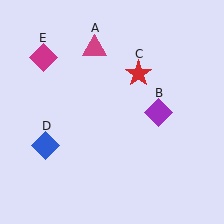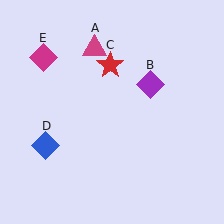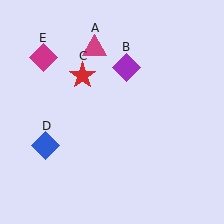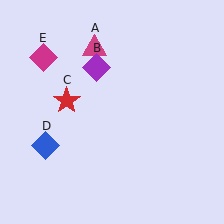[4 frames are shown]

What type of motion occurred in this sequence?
The purple diamond (object B), red star (object C) rotated counterclockwise around the center of the scene.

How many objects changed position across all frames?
2 objects changed position: purple diamond (object B), red star (object C).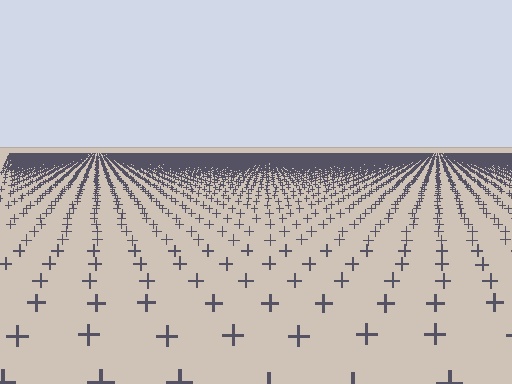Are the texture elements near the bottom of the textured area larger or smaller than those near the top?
Larger. Near the bottom, elements are closer to the viewer and appear at a bigger on-screen size.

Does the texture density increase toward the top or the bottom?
Density increases toward the top.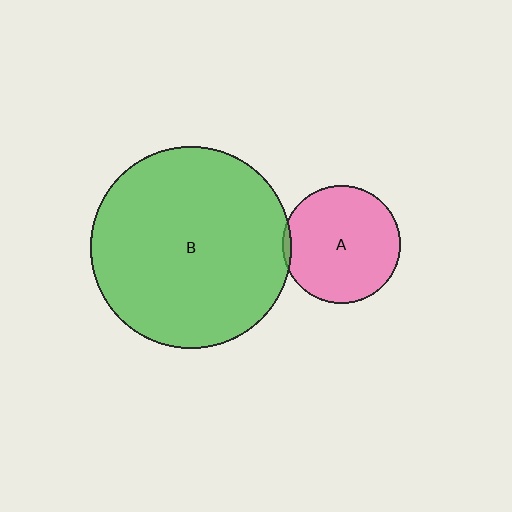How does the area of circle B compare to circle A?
Approximately 2.9 times.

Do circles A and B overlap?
Yes.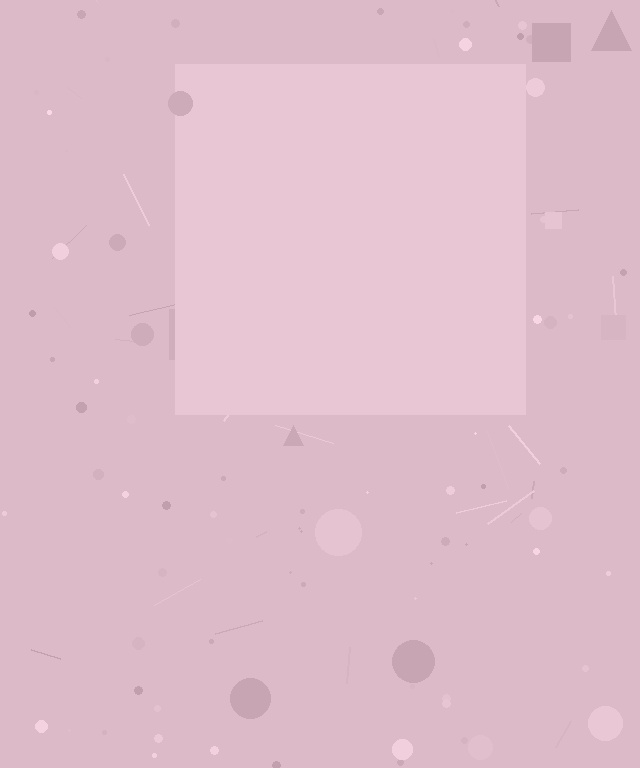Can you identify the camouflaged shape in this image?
The camouflaged shape is a square.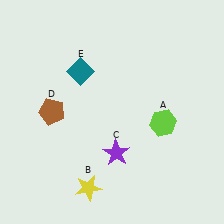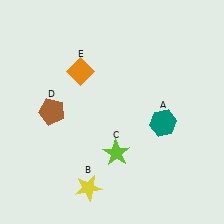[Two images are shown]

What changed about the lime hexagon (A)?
In Image 1, A is lime. In Image 2, it changed to teal.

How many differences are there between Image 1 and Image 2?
There are 3 differences between the two images.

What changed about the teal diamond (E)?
In Image 1, E is teal. In Image 2, it changed to orange.